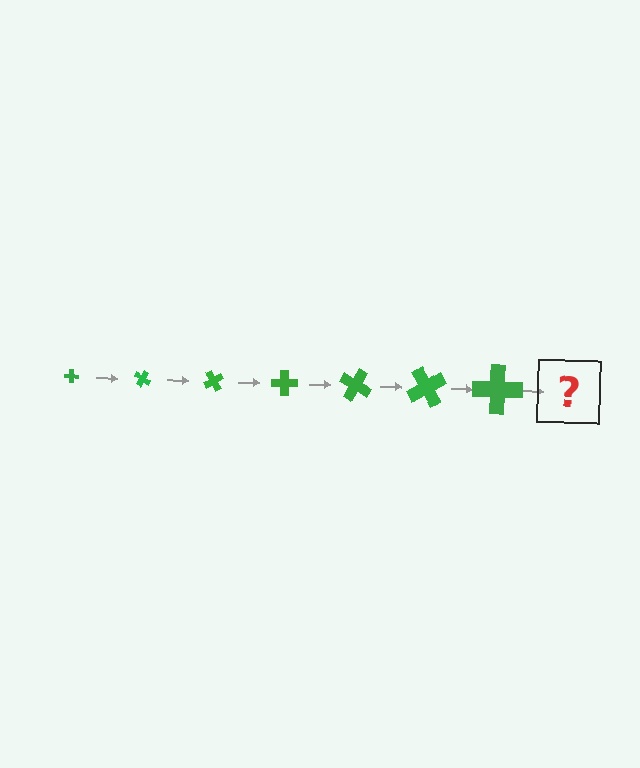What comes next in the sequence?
The next element should be a cross, larger than the previous one and rotated 210 degrees from the start.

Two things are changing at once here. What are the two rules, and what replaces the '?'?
The two rules are that the cross grows larger each step and it rotates 30 degrees each step. The '?' should be a cross, larger than the previous one and rotated 210 degrees from the start.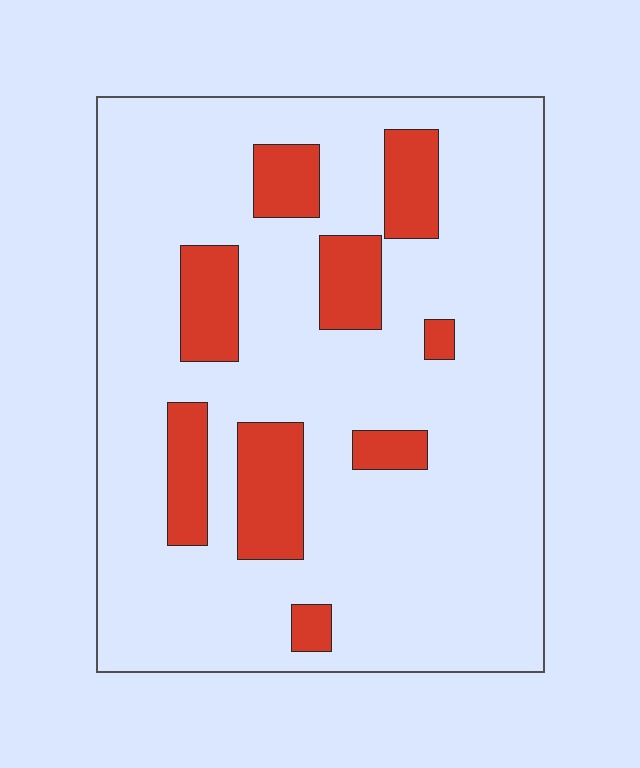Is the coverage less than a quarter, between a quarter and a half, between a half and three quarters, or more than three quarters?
Less than a quarter.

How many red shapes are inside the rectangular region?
9.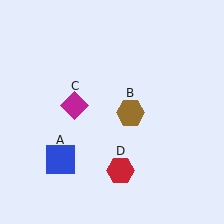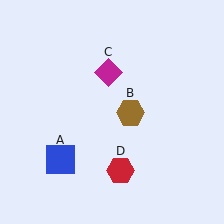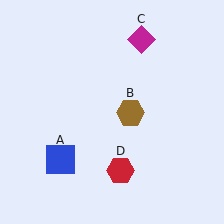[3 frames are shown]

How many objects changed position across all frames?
1 object changed position: magenta diamond (object C).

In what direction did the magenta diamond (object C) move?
The magenta diamond (object C) moved up and to the right.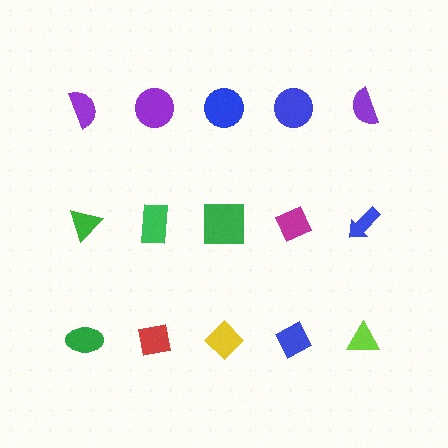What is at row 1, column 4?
A blue circle.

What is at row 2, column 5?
A blue arrow.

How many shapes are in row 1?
5 shapes.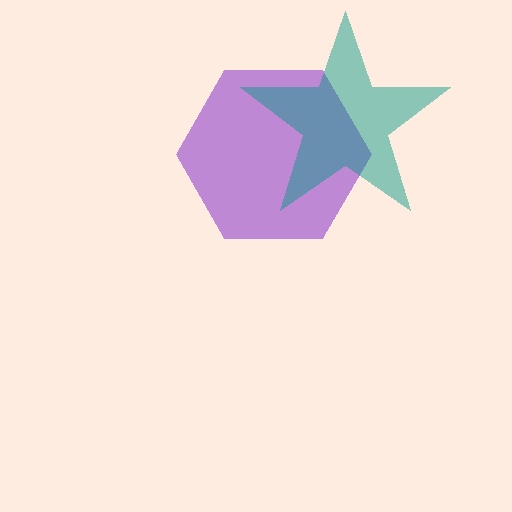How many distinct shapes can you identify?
There are 2 distinct shapes: a purple hexagon, a teal star.